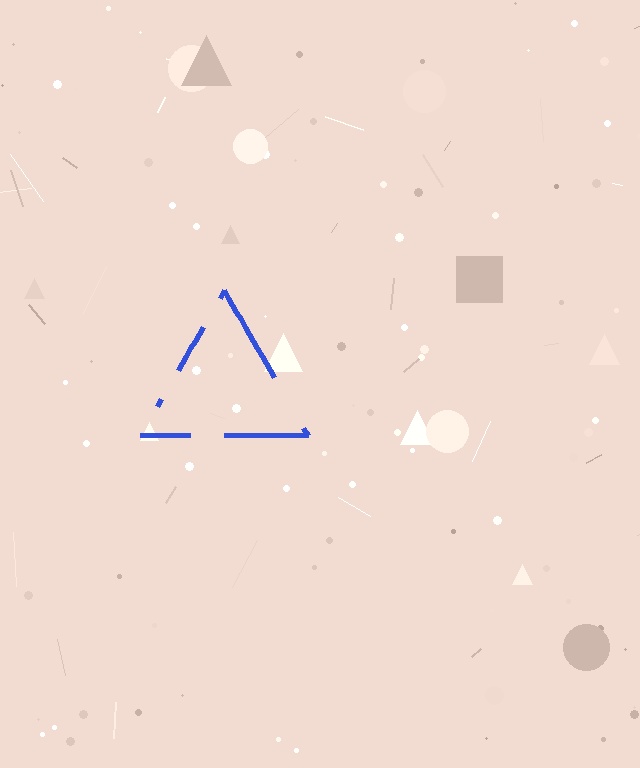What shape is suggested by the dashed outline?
The dashed outline suggests a triangle.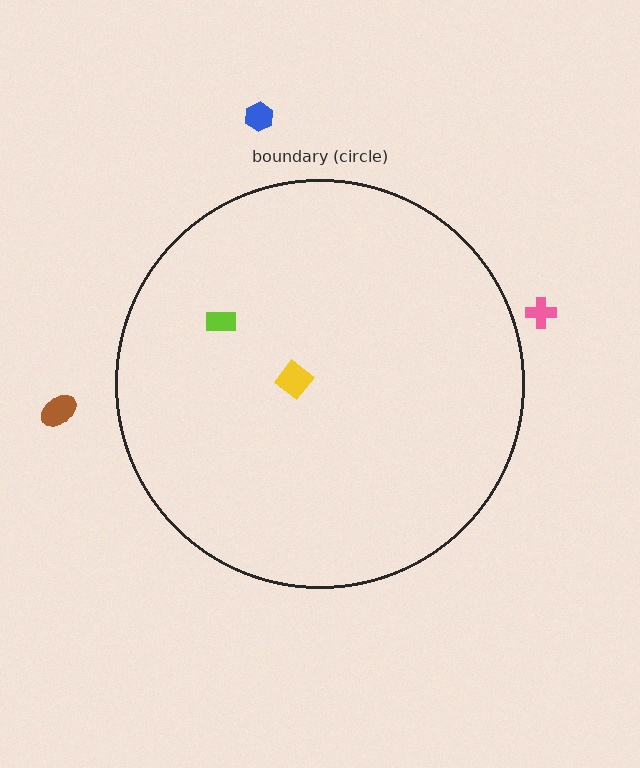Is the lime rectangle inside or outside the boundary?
Inside.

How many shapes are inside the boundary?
2 inside, 3 outside.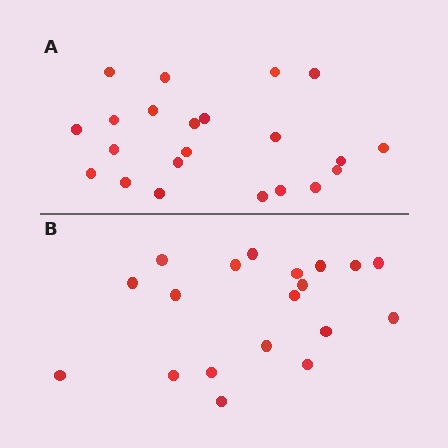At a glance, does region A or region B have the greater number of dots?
Region A (the top region) has more dots.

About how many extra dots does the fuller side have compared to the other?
Region A has just a few more — roughly 2 or 3 more dots than region B.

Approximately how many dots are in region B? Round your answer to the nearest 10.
About 20 dots. (The exact count is 19, which rounds to 20.)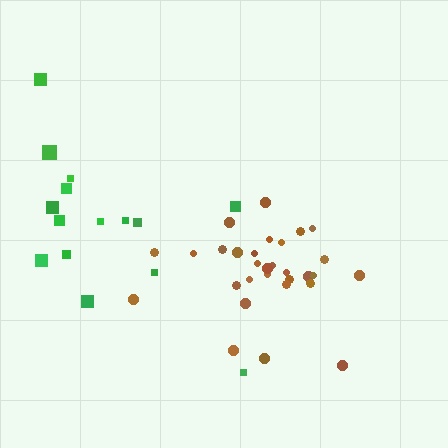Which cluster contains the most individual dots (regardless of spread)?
Brown (30).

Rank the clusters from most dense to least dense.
brown, green.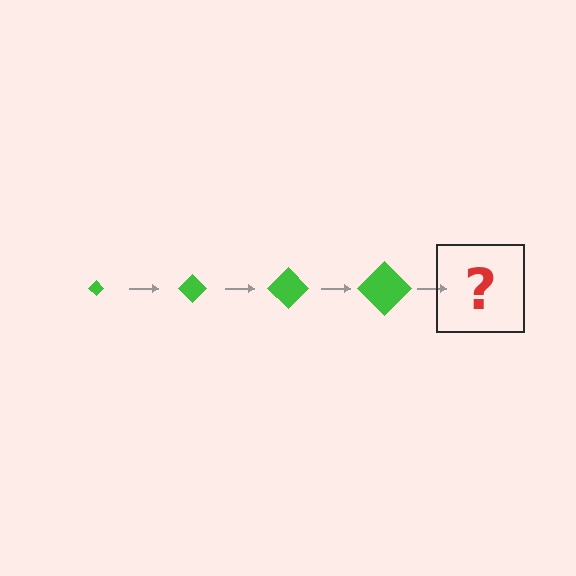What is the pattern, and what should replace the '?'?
The pattern is that the diamond gets progressively larger each step. The '?' should be a green diamond, larger than the previous one.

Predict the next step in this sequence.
The next step is a green diamond, larger than the previous one.